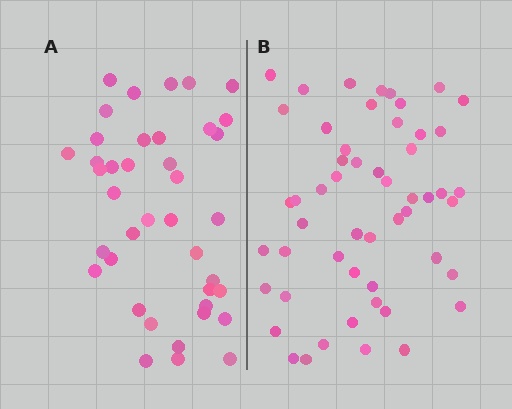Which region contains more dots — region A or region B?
Region B (the right region) has more dots.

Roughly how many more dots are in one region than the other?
Region B has approximately 15 more dots than region A.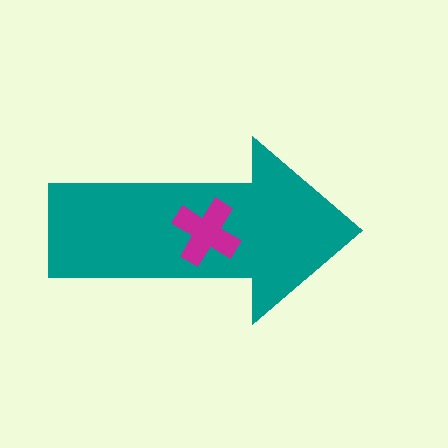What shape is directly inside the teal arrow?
The magenta cross.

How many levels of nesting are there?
2.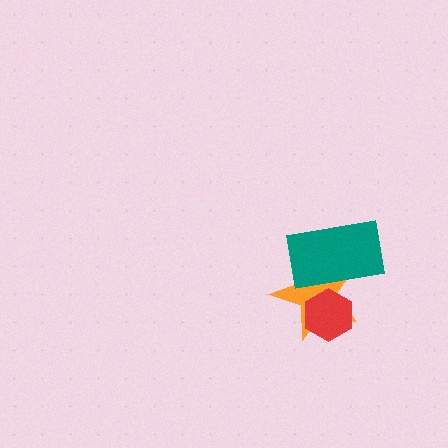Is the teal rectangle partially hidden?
Yes, it is partially covered by another shape.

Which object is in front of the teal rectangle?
The red hexagon is in front of the teal rectangle.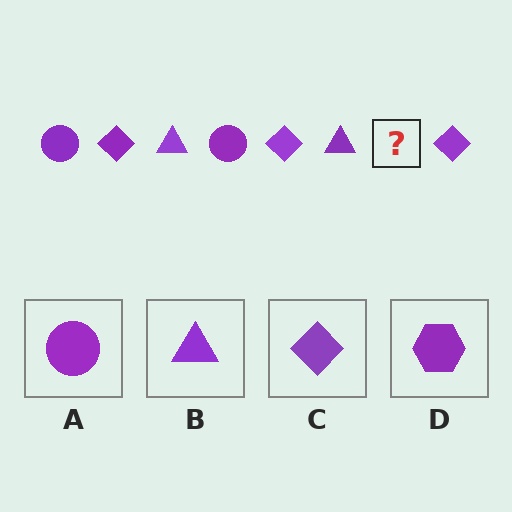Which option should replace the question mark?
Option A.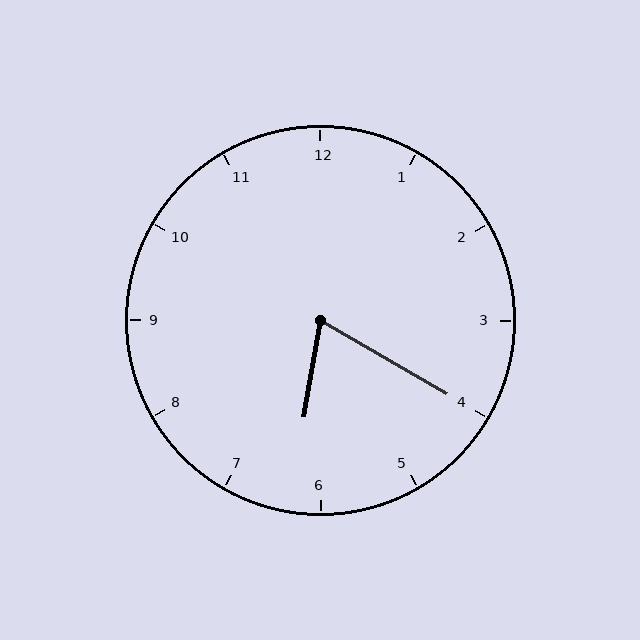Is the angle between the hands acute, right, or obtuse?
It is acute.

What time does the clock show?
6:20.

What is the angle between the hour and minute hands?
Approximately 70 degrees.